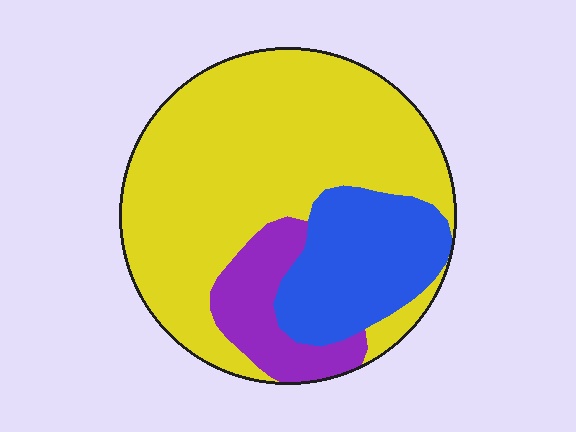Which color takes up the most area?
Yellow, at roughly 65%.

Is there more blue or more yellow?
Yellow.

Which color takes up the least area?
Purple, at roughly 15%.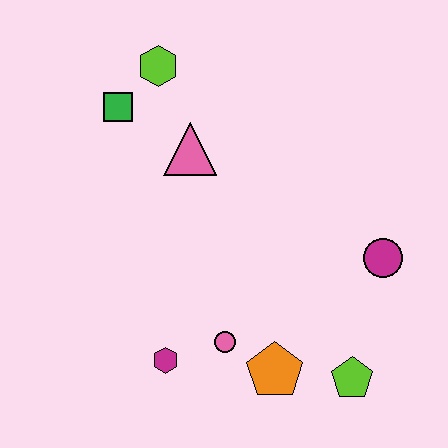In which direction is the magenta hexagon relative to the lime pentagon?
The magenta hexagon is to the left of the lime pentagon.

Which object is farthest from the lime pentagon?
The lime hexagon is farthest from the lime pentagon.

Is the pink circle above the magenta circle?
No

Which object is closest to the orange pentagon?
The pink circle is closest to the orange pentagon.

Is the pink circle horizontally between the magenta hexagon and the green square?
No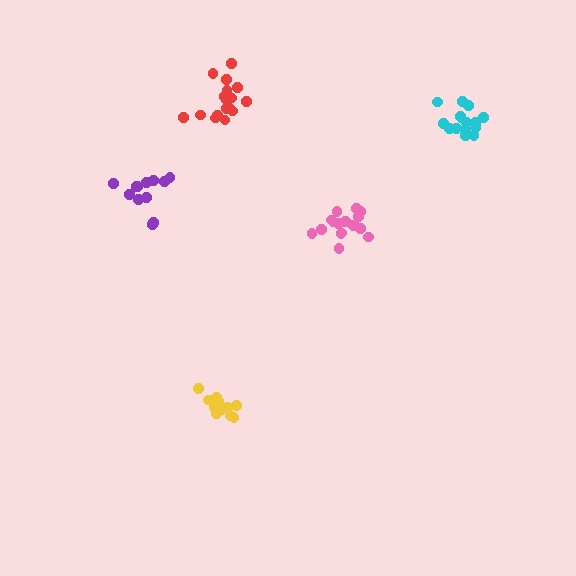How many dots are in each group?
Group 1: 17 dots, Group 2: 12 dots, Group 3: 17 dots, Group 4: 15 dots, Group 5: 13 dots (74 total).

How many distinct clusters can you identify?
There are 5 distinct clusters.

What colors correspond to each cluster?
The clusters are colored: pink, purple, red, cyan, yellow.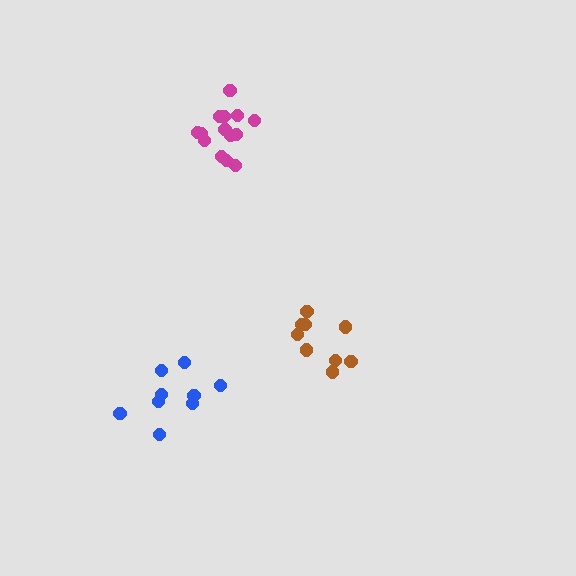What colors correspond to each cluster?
The clusters are colored: brown, magenta, blue.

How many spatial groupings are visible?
There are 3 spatial groupings.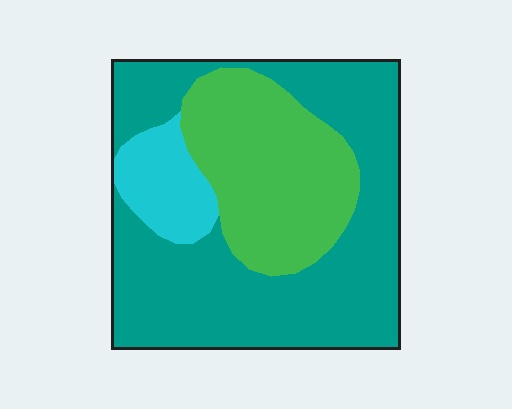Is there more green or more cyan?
Green.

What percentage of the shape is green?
Green takes up about one third (1/3) of the shape.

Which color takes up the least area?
Cyan, at roughly 10%.